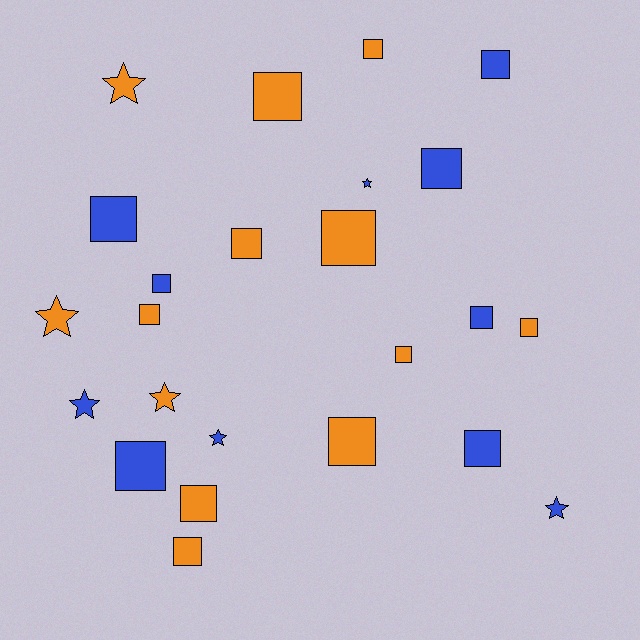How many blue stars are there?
There are 4 blue stars.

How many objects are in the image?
There are 24 objects.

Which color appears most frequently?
Orange, with 13 objects.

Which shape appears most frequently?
Square, with 17 objects.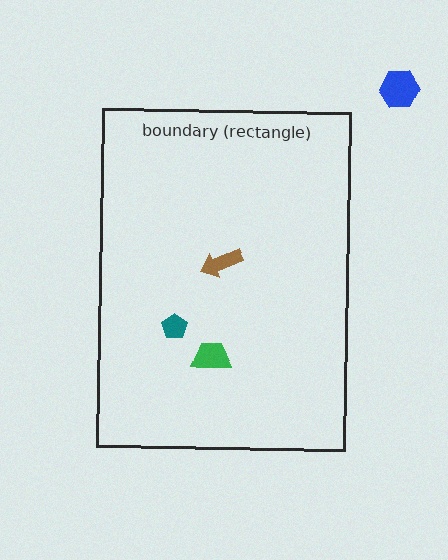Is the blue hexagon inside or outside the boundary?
Outside.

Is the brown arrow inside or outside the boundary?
Inside.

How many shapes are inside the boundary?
3 inside, 1 outside.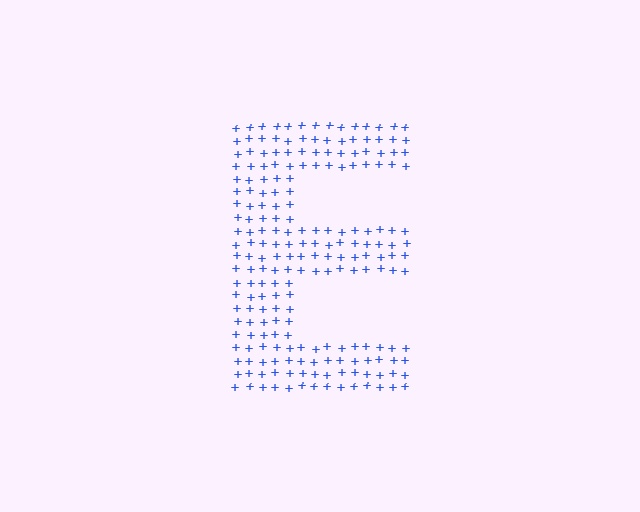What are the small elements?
The small elements are plus signs.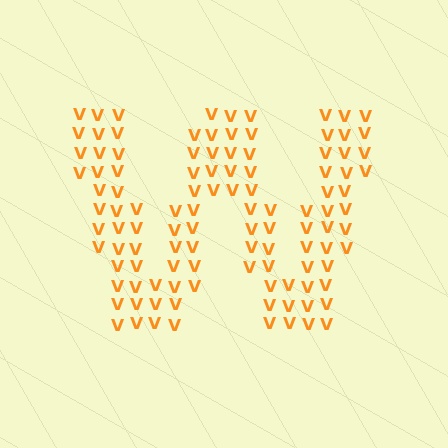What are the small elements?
The small elements are letter V's.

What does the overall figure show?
The overall figure shows the letter W.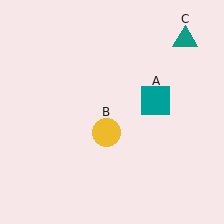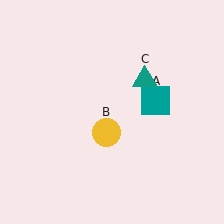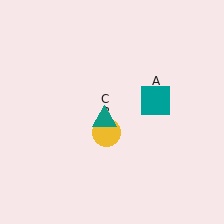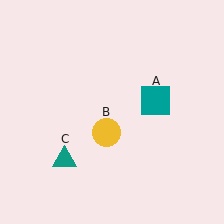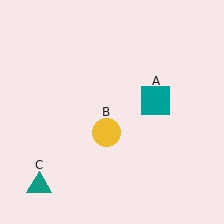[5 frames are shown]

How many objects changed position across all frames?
1 object changed position: teal triangle (object C).